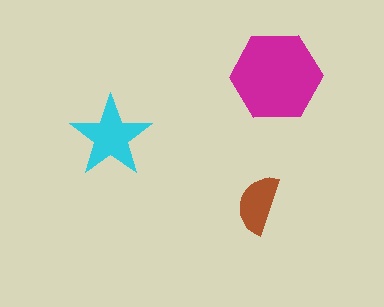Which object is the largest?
The magenta hexagon.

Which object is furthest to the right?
The magenta hexagon is rightmost.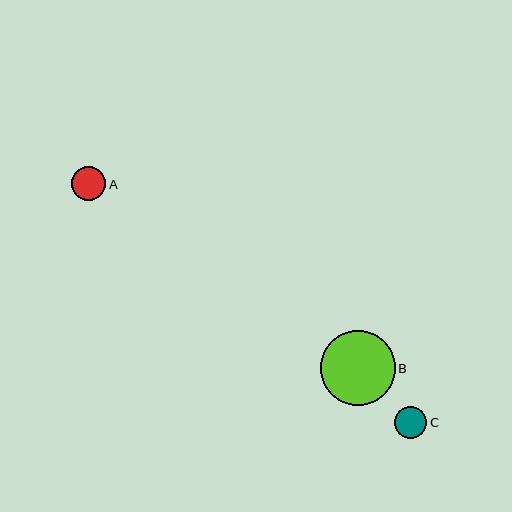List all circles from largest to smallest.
From largest to smallest: B, A, C.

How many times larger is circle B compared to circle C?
Circle B is approximately 2.3 times the size of circle C.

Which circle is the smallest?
Circle C is the smallest with a size of approximately 32 pixels.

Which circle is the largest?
Circle B is the largest with a size of approximately 75 pixels.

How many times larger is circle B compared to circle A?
Circle B is approximately 2.2 times the size of circle A.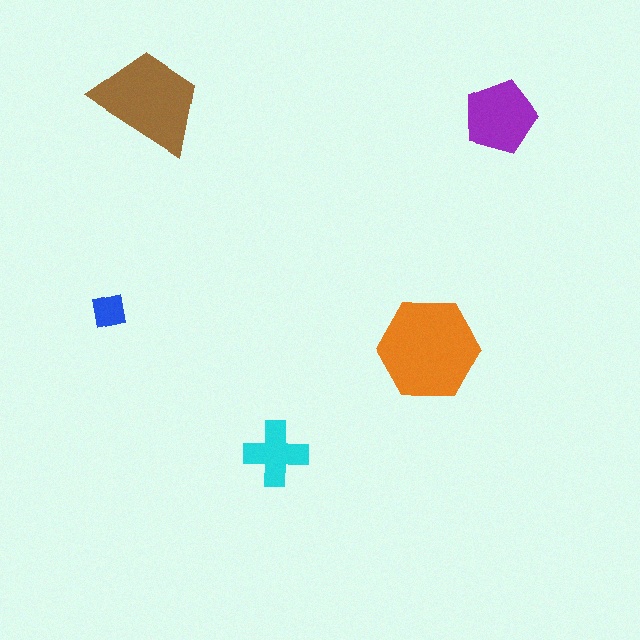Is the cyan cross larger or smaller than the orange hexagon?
Smaller.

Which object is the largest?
The orange hexagon.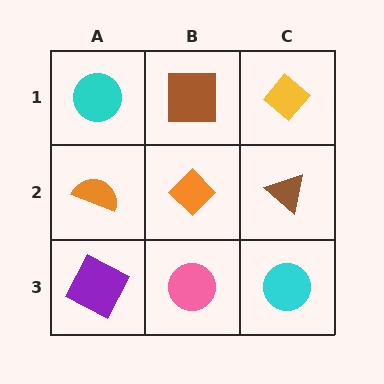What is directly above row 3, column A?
An orange semicircle.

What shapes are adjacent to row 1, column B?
An orange diamond (row 2, column B), a cyan circle (row 1, column A), a yellow diamond (row 1, column C).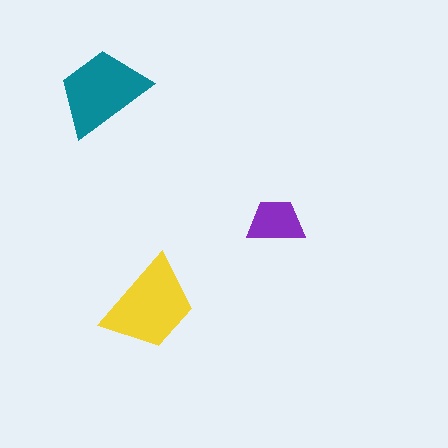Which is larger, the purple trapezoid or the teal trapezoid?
The teal one.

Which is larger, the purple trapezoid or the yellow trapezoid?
The yellow one.